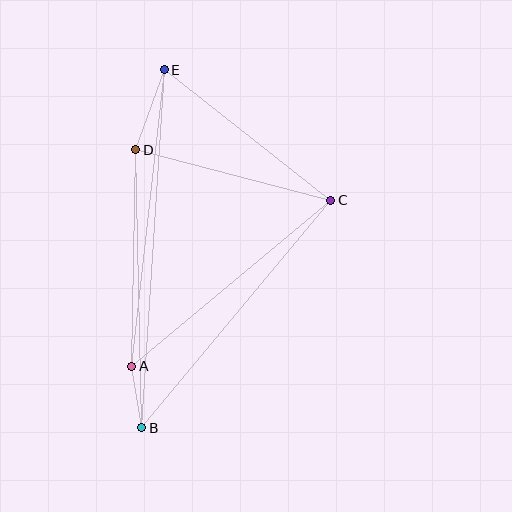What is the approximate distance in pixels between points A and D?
The distance between A and D is approximately 216 pixels.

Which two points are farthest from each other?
Points B and E are farthest from each other.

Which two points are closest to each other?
Points A and B are closest to each other.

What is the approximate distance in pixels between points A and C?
The distance between A and C is approximately 259 pixels.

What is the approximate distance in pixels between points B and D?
The distance between B and D is approximately 278 pixels.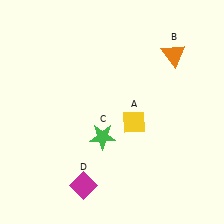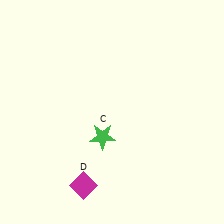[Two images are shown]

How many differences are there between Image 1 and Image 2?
There are 2 differences between the two images.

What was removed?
The yellow diamond (A), the orange triangle (B) were removed in Image 2.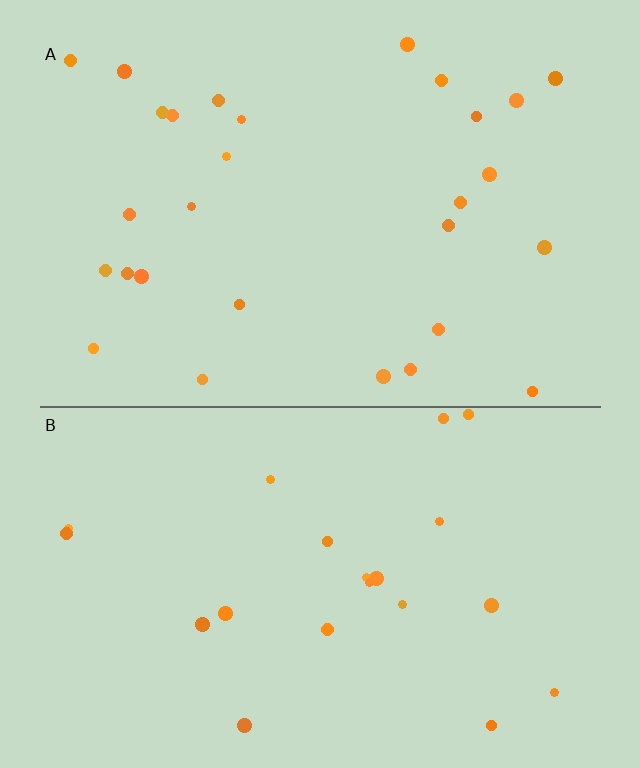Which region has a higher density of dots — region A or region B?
A (the top).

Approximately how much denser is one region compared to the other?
Approximately 1.4× — region A over region B.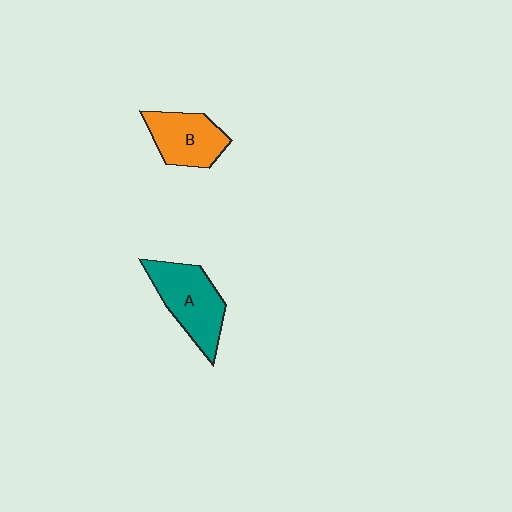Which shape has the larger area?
Shape A (teal).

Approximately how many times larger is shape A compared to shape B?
Approximately 1.2 times.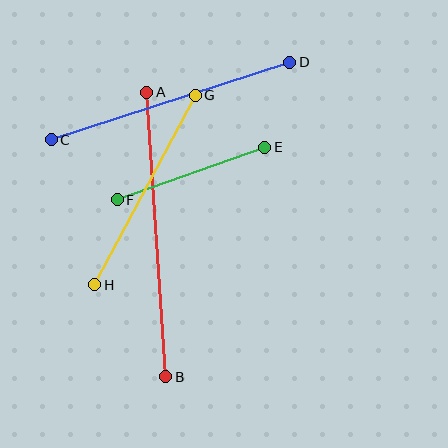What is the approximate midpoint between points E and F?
The midpoint is at approximately (191, 174) pixels.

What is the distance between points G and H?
The distance is approximately 215 pixels.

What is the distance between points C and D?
The distance is approximately 250 pixels.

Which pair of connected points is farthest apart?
Points A and B are farthest apart.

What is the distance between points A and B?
The distance is approximately 285 pixels.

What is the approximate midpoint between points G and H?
The midpoint is at approximately (145, 190) pixels.